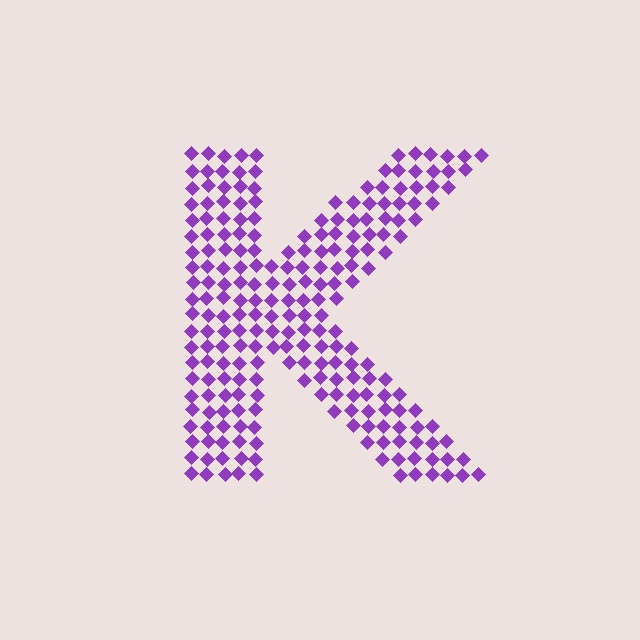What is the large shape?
The large shape is the letter K.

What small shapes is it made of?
It is made of small diamonds.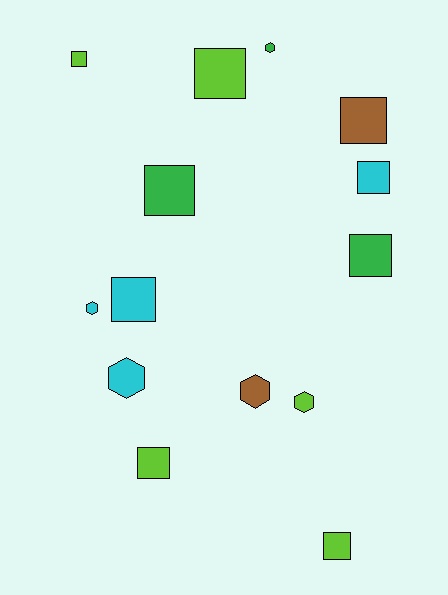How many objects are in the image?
There are 14 objects.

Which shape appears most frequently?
Square, with 9 objects.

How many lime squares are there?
There are 4 lime squares.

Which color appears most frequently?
Lime, with 5 objects.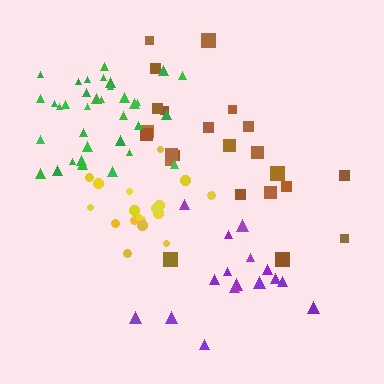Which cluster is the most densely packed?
Green.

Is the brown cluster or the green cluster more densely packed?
Green.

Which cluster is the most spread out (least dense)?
Brown.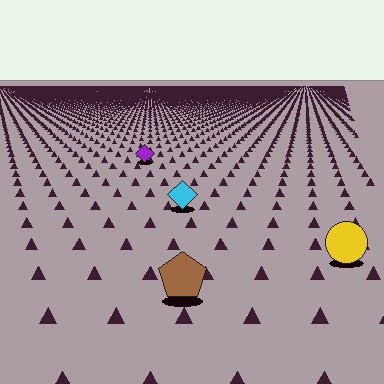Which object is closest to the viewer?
The brown pentagon is closest. The texture marks near it are larger and more spread out.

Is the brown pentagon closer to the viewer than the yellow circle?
Yes. The brown pentagon is closer — you can tell from the texture gradient: the ground texture is coarser near it.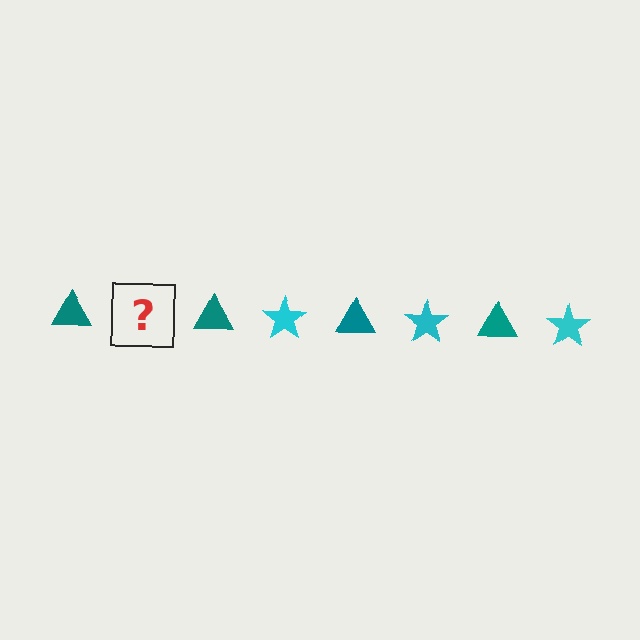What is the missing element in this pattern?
The missing element is a cyan star.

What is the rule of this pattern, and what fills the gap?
The rule is that the pattern alternates between teal triangle and cyan star. The gap should be filled with a cyan star.